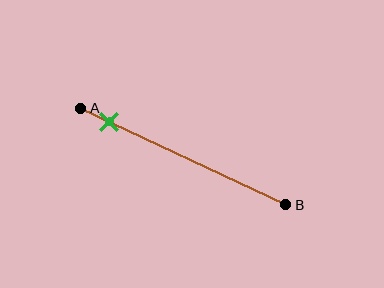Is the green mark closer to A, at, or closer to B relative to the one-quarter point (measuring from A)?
The green mark is closer to point A than the one-quarter point of segment AB.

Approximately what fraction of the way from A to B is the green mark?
The green mark is approximately 15% of the way from A to B.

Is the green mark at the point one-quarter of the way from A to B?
No, the mark is at about 15% from A, not at the 25% one-quarter point.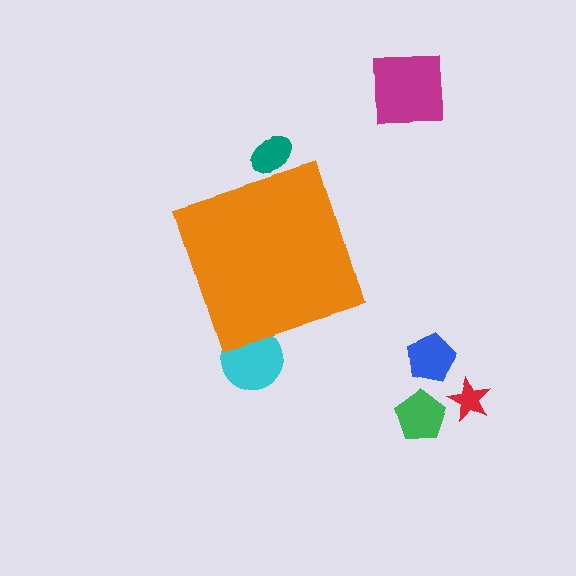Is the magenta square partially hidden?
No, the magenta square is fully visible.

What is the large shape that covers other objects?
An orange diamond.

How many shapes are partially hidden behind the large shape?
2 shapes are partially hidden.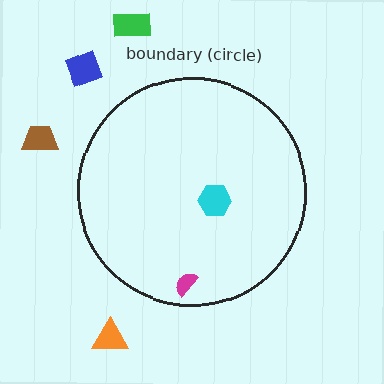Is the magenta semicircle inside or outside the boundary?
Inside.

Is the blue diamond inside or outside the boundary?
Outside.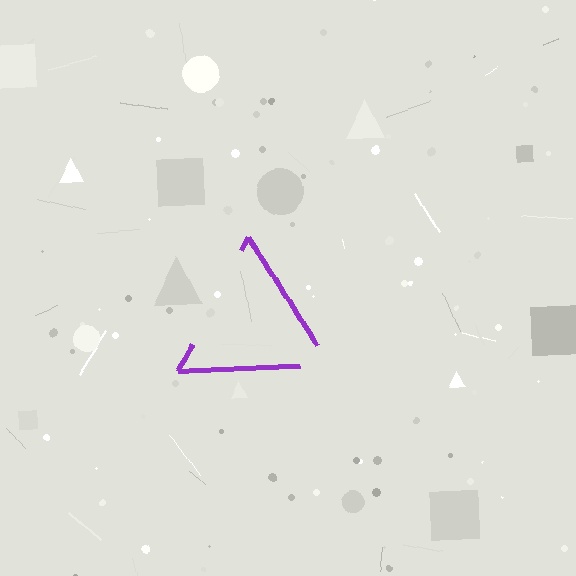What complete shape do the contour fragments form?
The contour fragments form a triangle.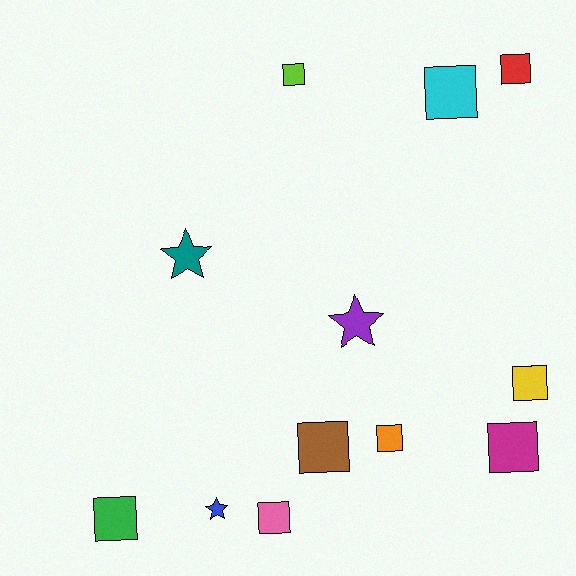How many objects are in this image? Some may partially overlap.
There are 12 objects.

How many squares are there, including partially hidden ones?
There are 9 squares.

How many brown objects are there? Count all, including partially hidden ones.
There is 1 brown object.